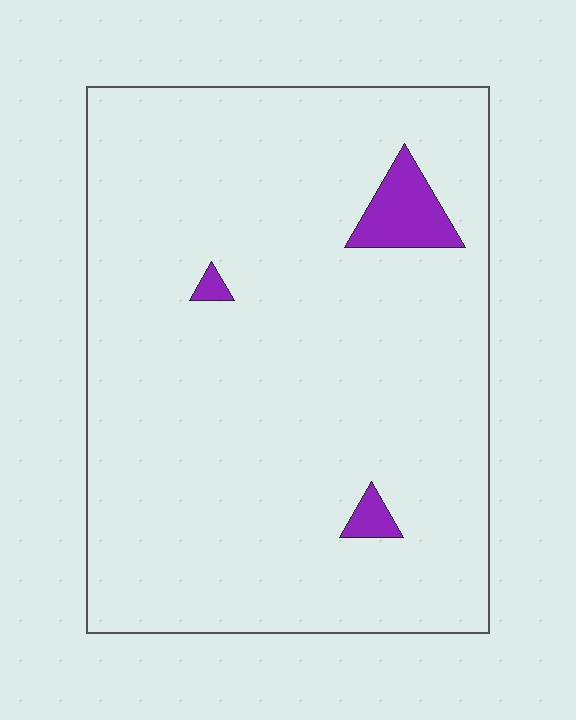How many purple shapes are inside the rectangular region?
3.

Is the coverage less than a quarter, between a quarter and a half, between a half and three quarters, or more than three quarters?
Less than a quarter.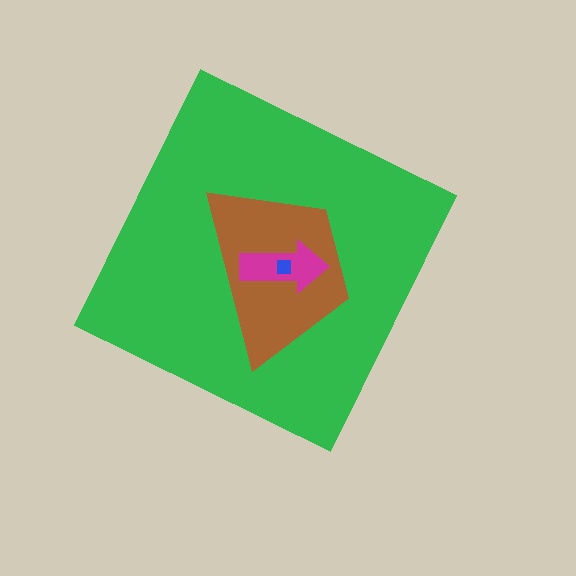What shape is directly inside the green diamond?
The brown trapezoid.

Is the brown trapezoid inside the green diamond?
Yes.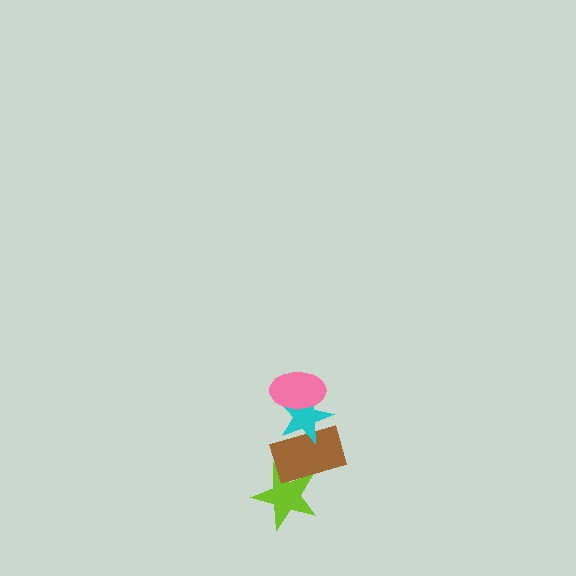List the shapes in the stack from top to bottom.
From top to bottom: the pink ellipse, the cyan star, the brown rectangle, the lime star.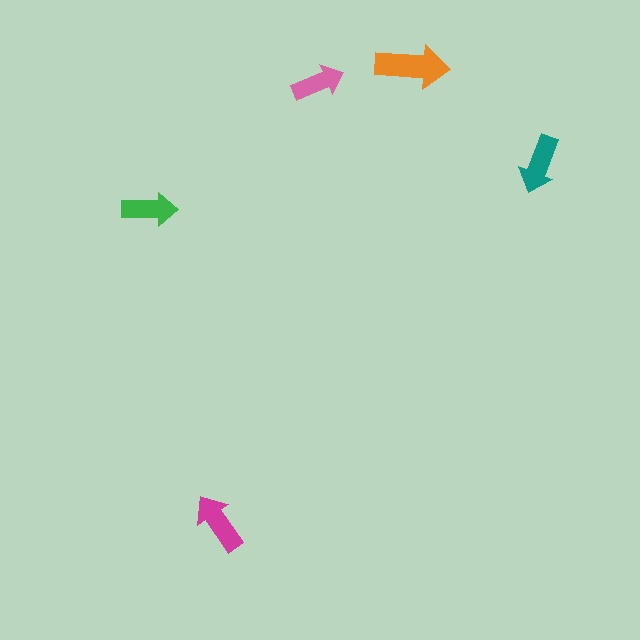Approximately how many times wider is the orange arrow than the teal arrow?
About 1.5 times wider.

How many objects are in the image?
There are 5 objects in the image.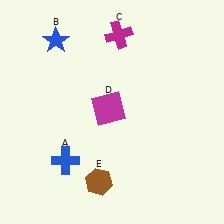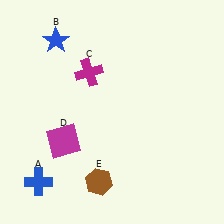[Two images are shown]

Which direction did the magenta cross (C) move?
The magenta cross (C) moved down.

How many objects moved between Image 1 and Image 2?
3 objects moved between the two images.